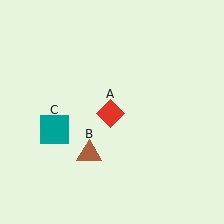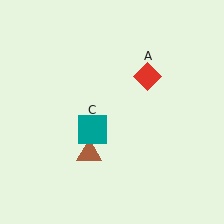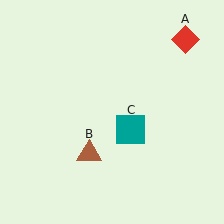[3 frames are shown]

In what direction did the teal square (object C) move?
The teal square (object C) moved right.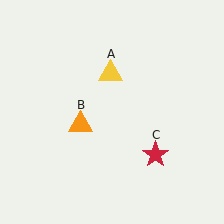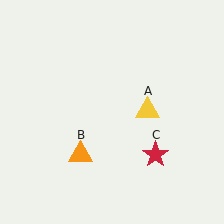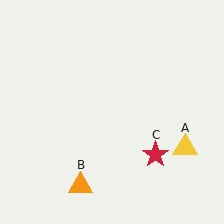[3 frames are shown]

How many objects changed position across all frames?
2 objects changed position: yellow triangle (object A), orange triangle (object B).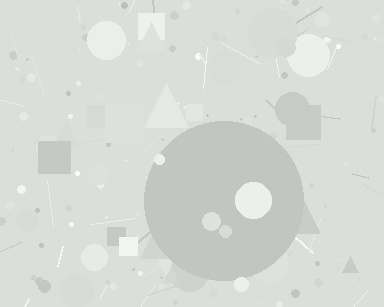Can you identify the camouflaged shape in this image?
The camouflaged shape is a circle.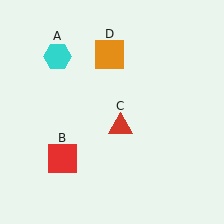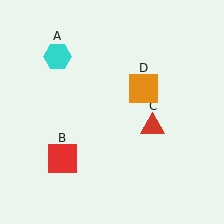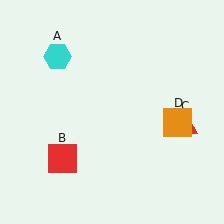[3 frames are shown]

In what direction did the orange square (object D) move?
The orange square (object D) moved down and to the right.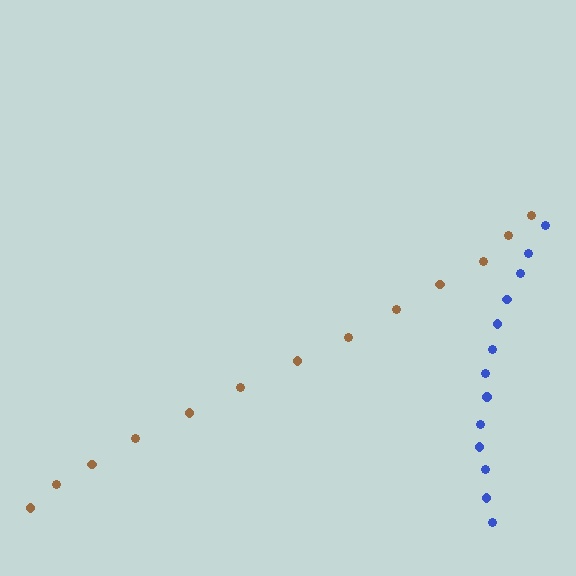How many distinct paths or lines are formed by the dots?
There are 2 distinct paths.